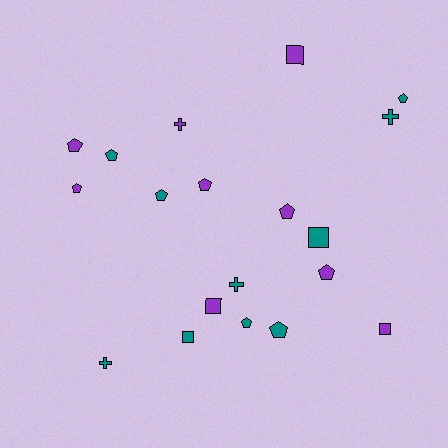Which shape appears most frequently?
Pentagon, with 10 objects.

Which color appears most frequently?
Teal, with 10 objects.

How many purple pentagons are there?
There are 5 purple pentagons.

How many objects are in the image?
There are 19 objects.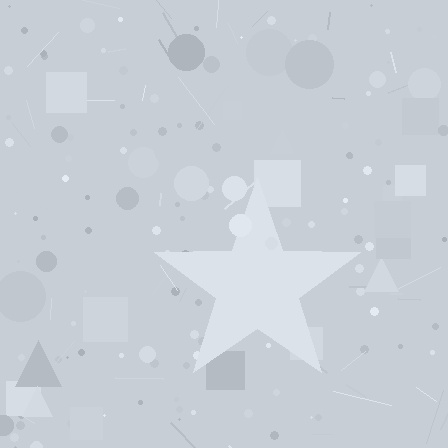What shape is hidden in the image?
A star is hidden in the image.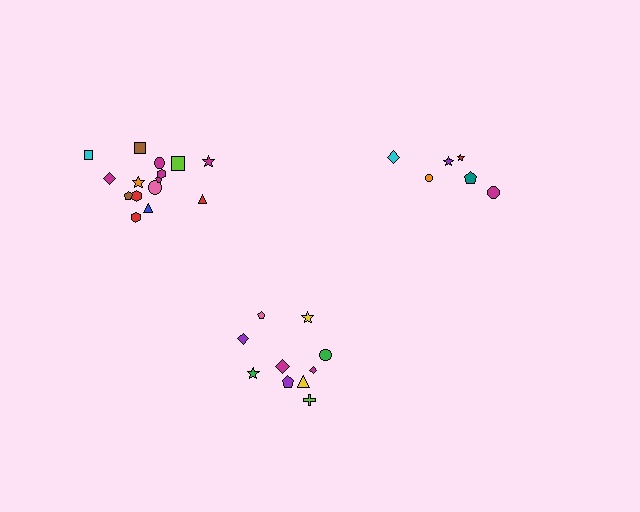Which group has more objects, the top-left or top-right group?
The top-left group.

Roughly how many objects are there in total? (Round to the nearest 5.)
Roughly 30 objects in total.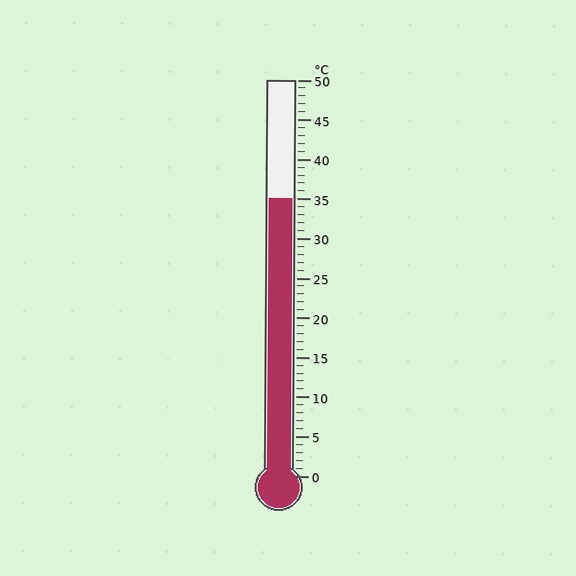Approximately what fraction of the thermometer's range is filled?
The thermometer is filled to approximately 70% of its range.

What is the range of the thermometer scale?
The thermometer scale ranges from 0°C to 50°C.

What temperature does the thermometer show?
The thermometer shows approximately 35°C.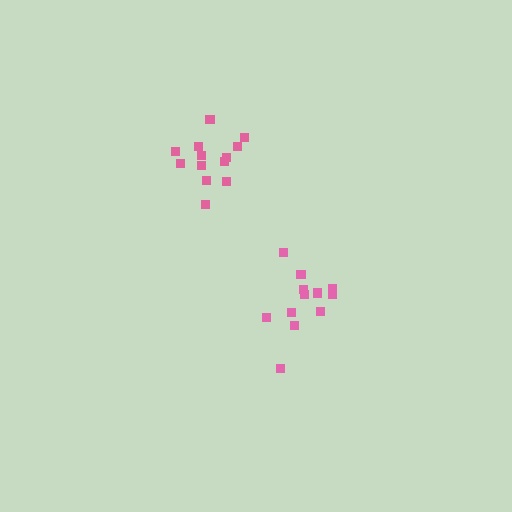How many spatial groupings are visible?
There are 2 spatial groupings.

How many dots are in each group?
Group 1: 12 dots, Group 2: 13 dots (25 total).